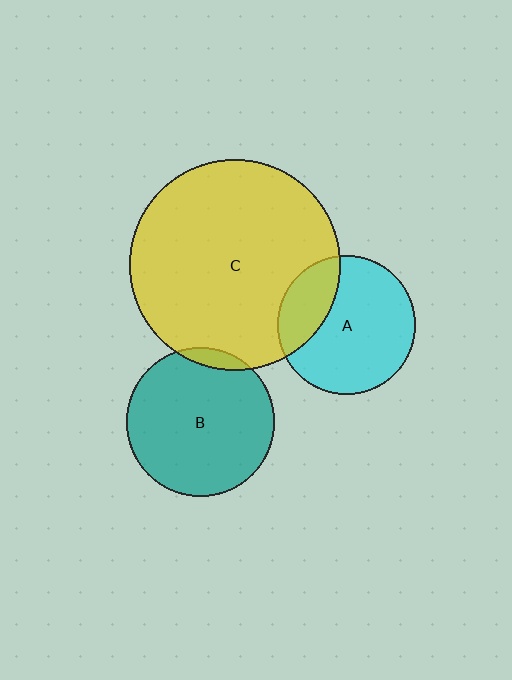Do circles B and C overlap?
Yes.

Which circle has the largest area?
Circle C (yellow).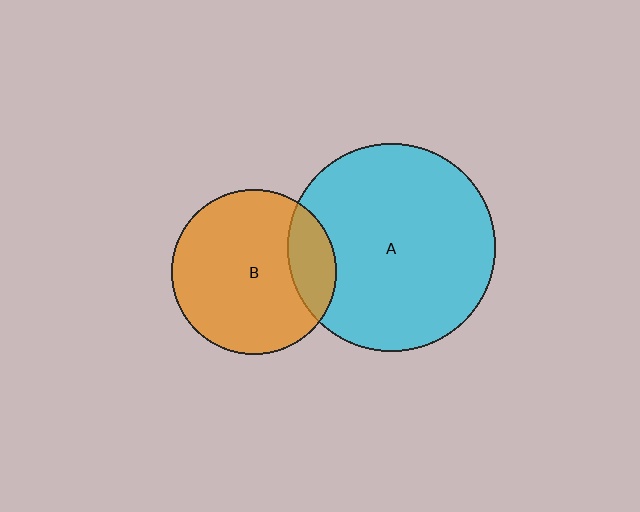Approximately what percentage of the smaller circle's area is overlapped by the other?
Approximately 20%.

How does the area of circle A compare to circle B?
Approximately 1.6 times.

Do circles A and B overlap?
Yes.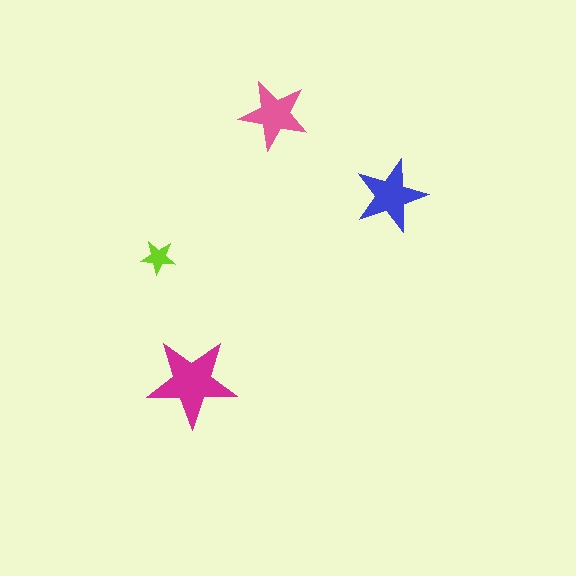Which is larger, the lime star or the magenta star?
The magenta one.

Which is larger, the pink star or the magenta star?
The magenta one.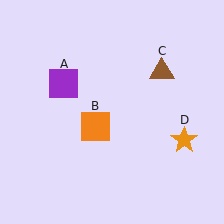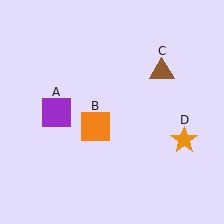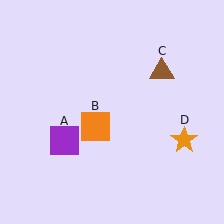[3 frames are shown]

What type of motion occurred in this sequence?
The purple square (object A) rotated counterclockwise around the center of the scene.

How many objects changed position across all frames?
1 object changed position: purple square (object A).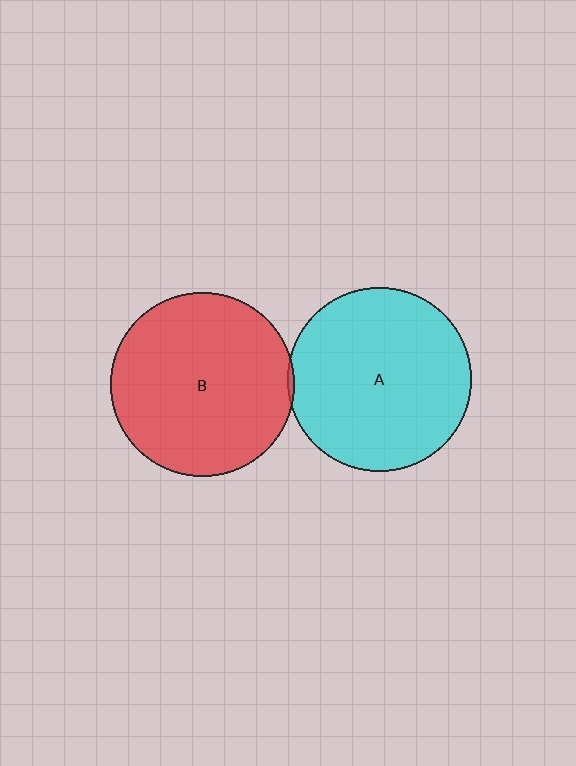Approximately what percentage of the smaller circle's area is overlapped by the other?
Approximately 5%.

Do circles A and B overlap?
Yes.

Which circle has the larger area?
Circle A (cyan).